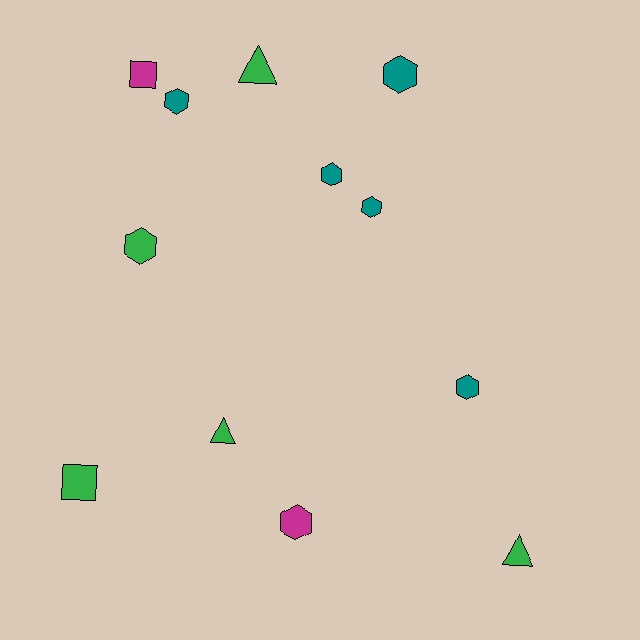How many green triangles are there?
There are 3 green triangles.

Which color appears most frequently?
Green, with 5 objects.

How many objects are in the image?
There are 12 objects.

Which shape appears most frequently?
Hexagon, with 7 objects.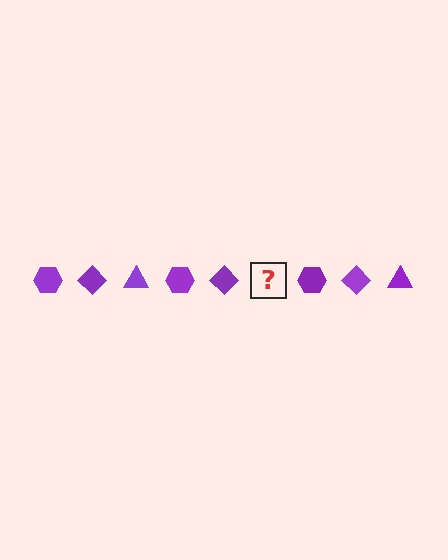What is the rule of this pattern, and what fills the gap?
The rule is that the pattern cycles through hexagon, diamond, triangle shapes in purple. The gap should be filled with a purple triangle.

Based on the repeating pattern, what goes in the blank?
The blank should be a purple triangle.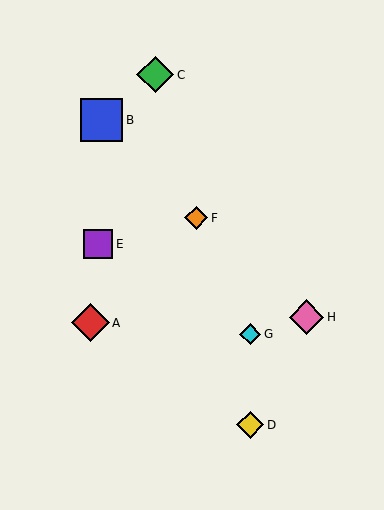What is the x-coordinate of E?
Object E is at x≈98.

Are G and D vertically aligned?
Yes, both are at x≈250.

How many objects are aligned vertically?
2 objects (D, G) are aligned vertically.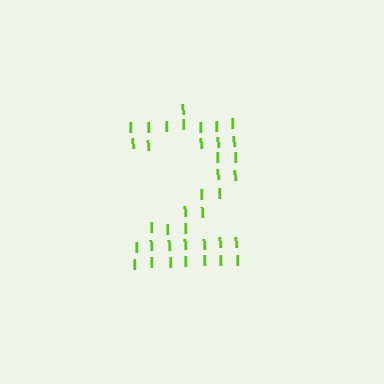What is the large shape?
The large shape is the digit 2.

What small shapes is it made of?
It is made of small letter I's.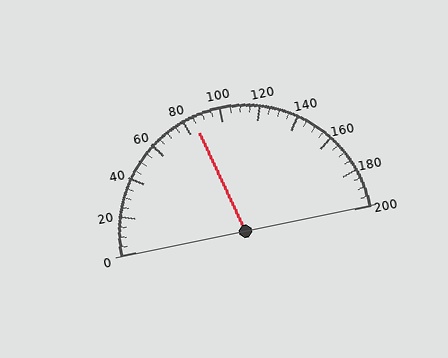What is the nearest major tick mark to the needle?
The nearest major tick mark is 80.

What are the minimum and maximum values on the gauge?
The gauge ranges from 0 to 200.